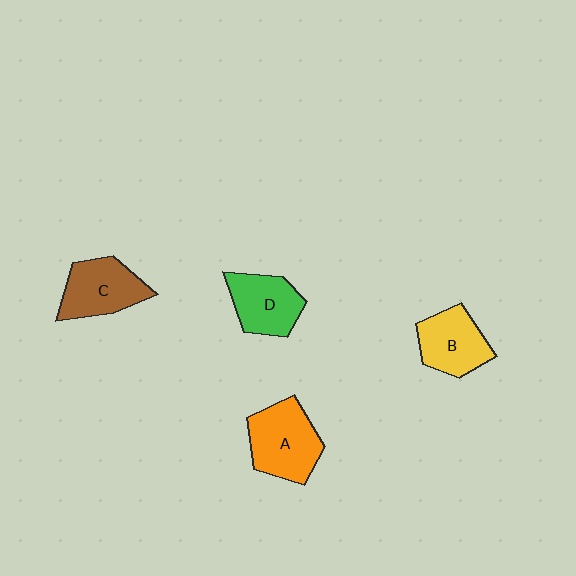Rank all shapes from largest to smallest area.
From largest to smallest: A (orange), C (brown), B (yellow), D (green).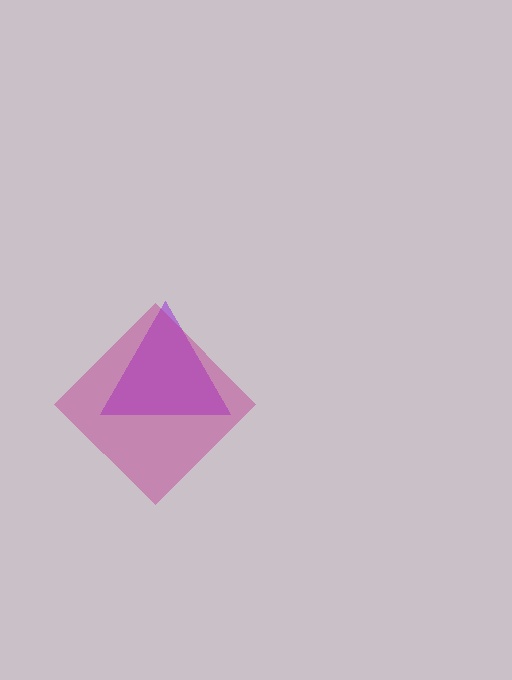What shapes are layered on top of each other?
The layered shapes are: a purple triangle, a magenta diamond.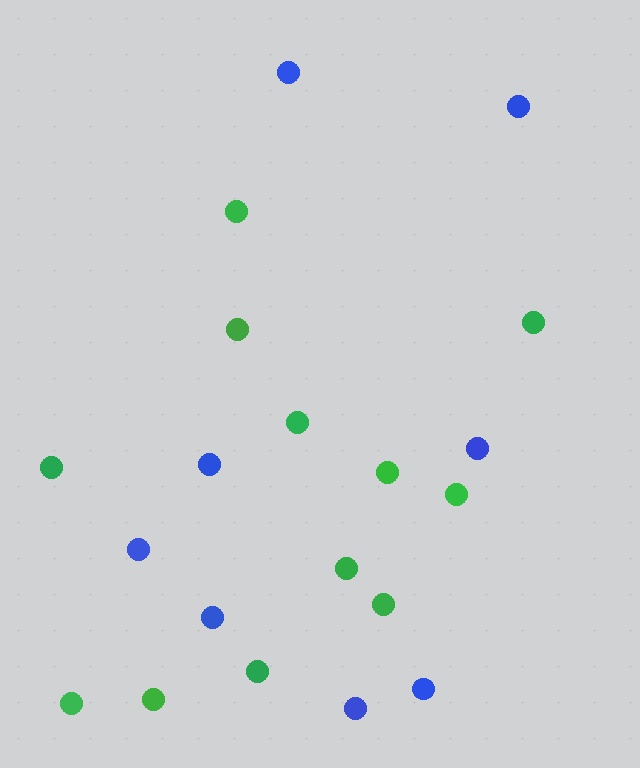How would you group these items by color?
There are 2 groups: one group of blue circles (8) and one group of green circles (12).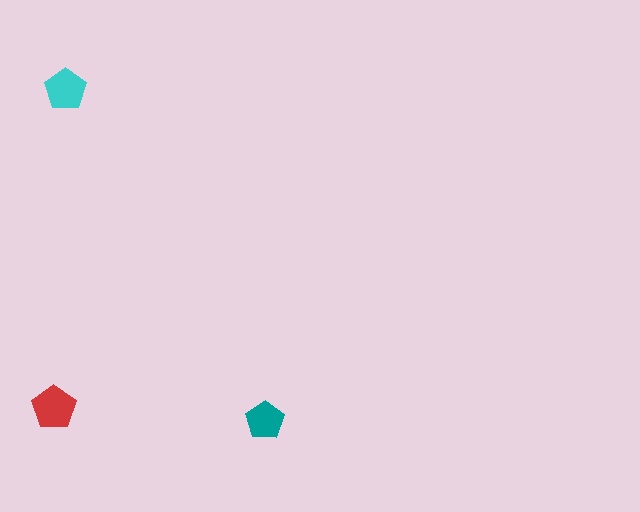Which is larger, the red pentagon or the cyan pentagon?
The red one.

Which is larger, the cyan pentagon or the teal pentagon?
The cyan one.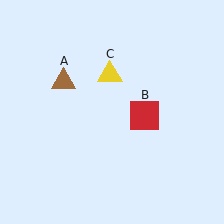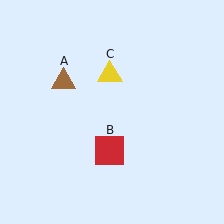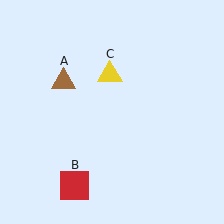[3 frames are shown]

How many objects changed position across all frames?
1 object changed position: red square (object B).